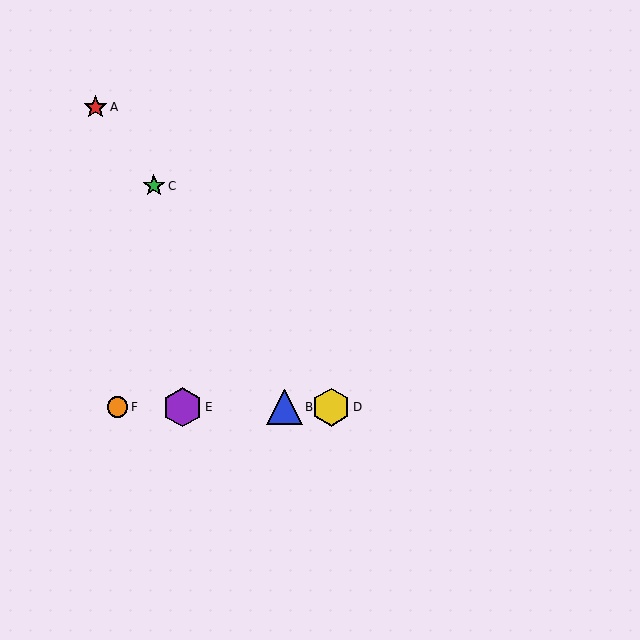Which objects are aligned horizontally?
Objects B, D, E, F are aligned horizontally.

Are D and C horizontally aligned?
No, D is at y≈407 and C is at y≈186.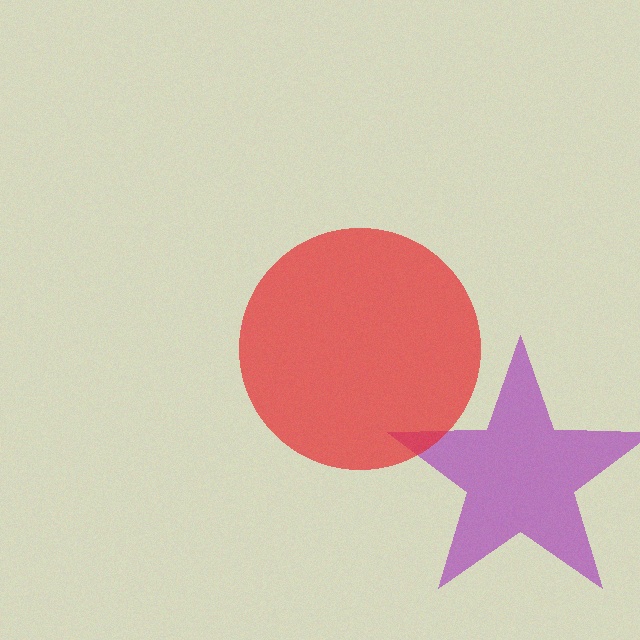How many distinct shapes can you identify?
There are 2 distinct shapes: a purple star, a red circle.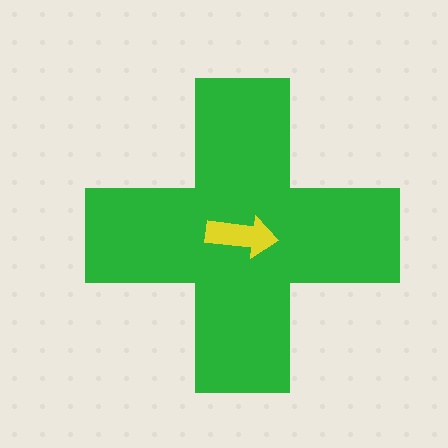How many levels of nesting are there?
2.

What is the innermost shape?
The yellow arrow.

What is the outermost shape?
The green cross.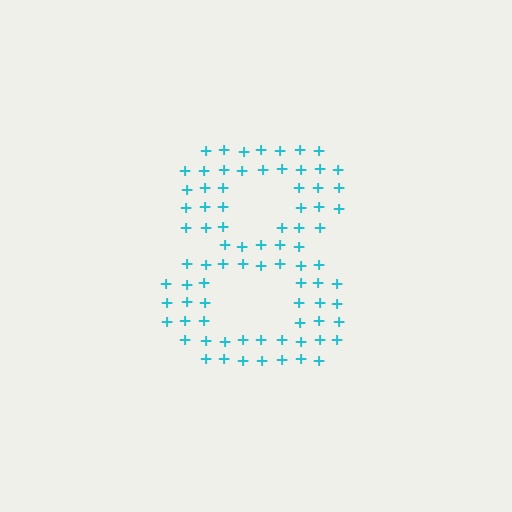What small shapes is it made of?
It is made of small plus signs.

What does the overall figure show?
The overall figure shows the digit 8.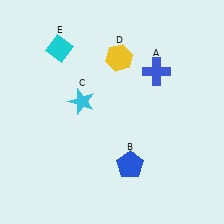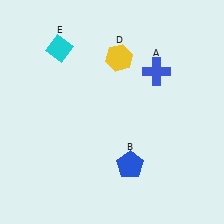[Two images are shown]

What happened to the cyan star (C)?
The cyan star (C) was removed in Image 2. It was in the top-left area of Image 1.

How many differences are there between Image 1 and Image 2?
There is 1 difference between the two images.